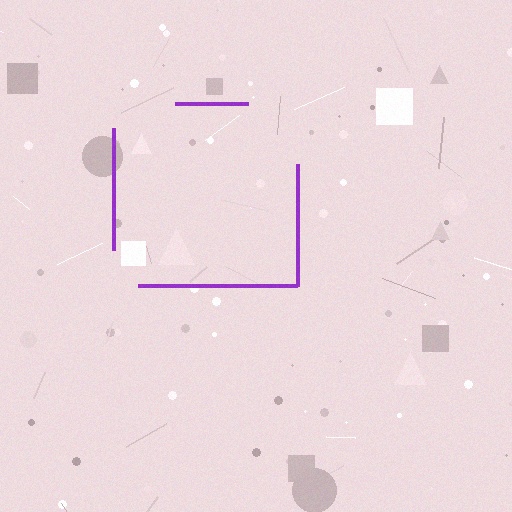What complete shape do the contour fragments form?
The contour fragments form a square.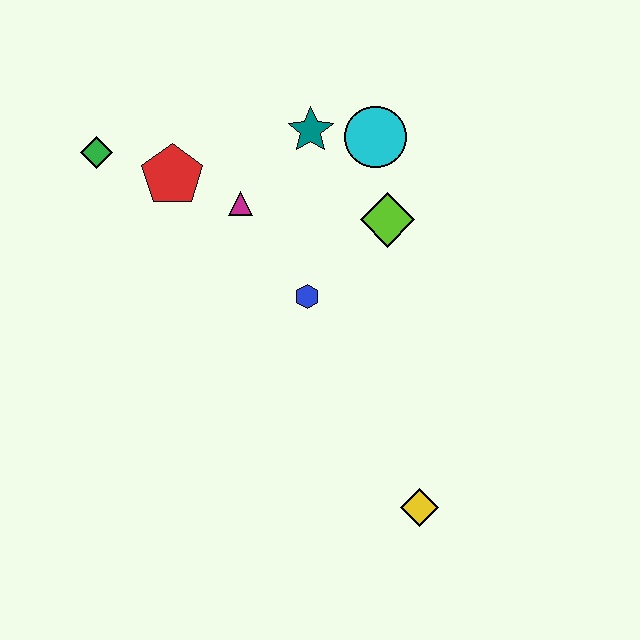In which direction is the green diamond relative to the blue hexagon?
The green diamond is to the left of the blue hexagon.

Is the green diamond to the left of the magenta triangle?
Yes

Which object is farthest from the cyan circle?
The yellow diamond is farthest from the cyan circle.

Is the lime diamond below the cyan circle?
Yes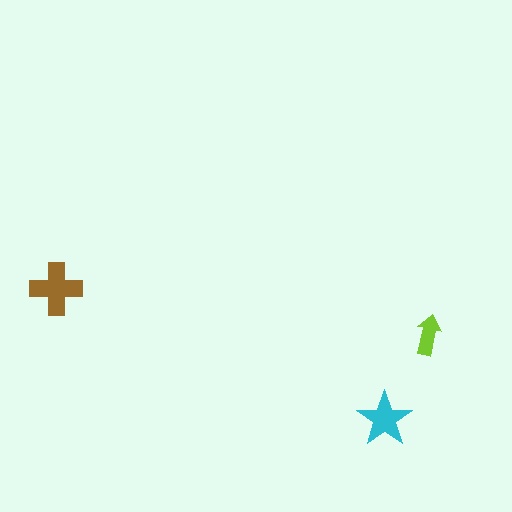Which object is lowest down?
The cyan star is bottommost.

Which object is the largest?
The brown cross.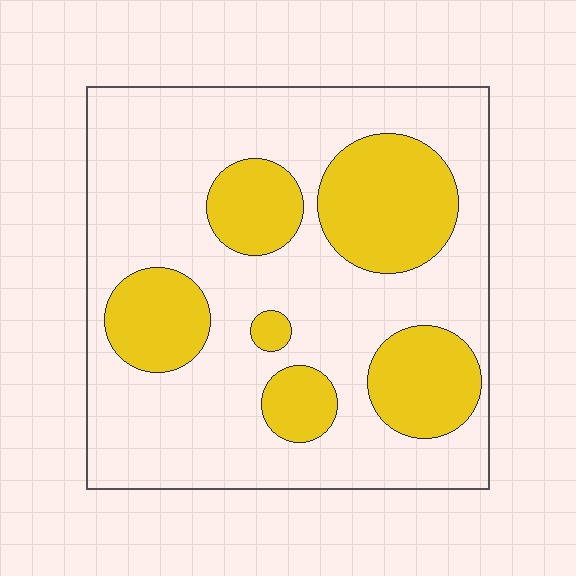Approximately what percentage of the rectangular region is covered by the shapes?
Approximately 30%.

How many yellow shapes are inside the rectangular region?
6.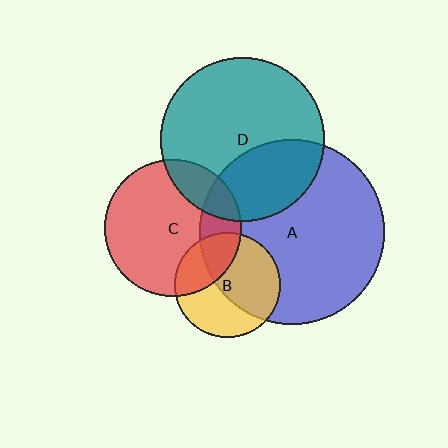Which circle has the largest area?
Circle A (blue).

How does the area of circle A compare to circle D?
Approximately 1.3 times.